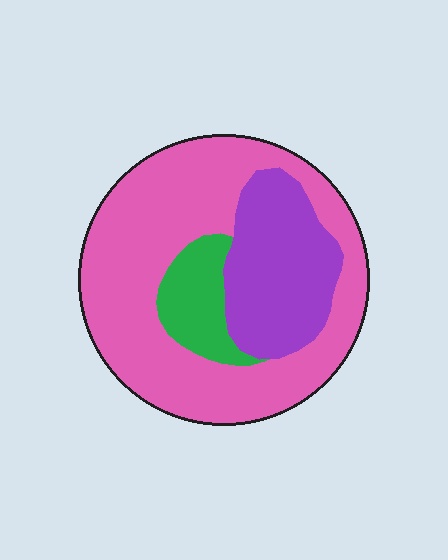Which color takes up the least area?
Green, at roughly 10%.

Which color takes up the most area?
Pink, at roughly 65%.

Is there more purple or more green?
Purple.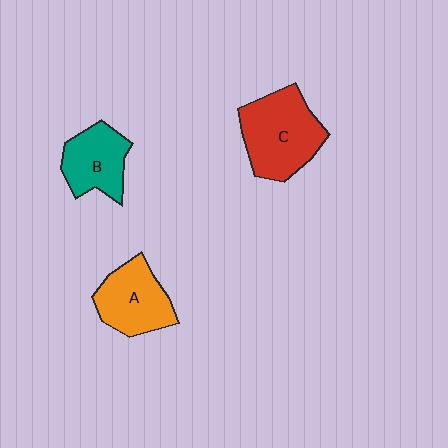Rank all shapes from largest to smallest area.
From largest to smallest: C (red), A (orange), B (teal).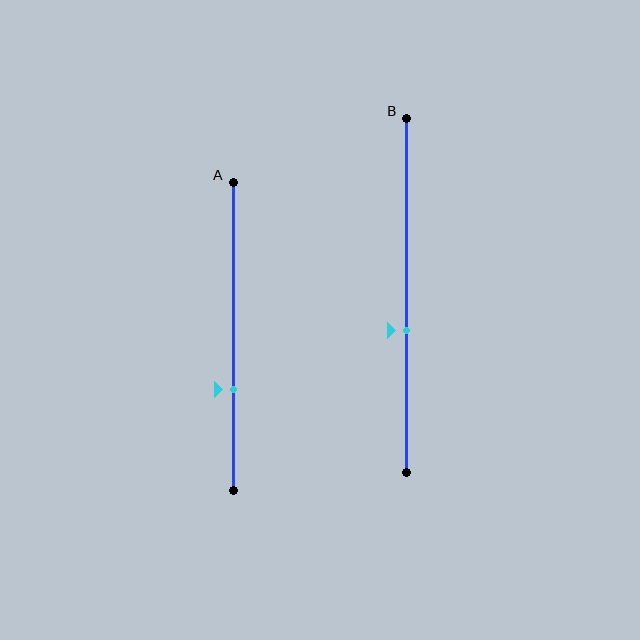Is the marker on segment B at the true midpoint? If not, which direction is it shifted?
No, the marker on segment B is shifted downward by about 10% of the segment length.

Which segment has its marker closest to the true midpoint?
Segment B has its marker closest to the true midpoint.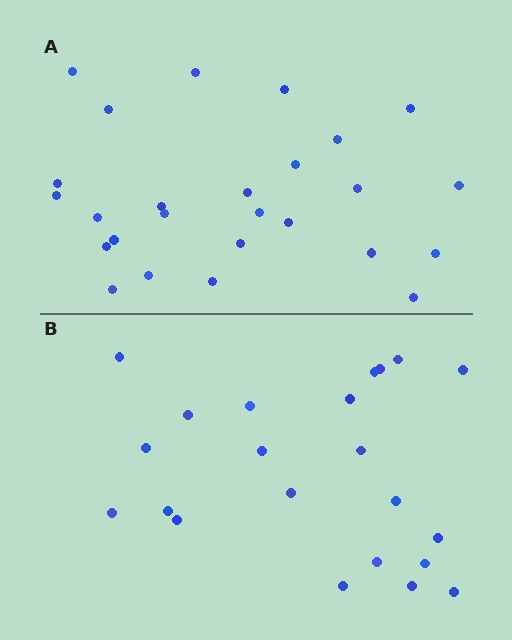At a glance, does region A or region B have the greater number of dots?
Region A (the top region) has more dots.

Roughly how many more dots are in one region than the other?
Region A has about 4 more dots than region B.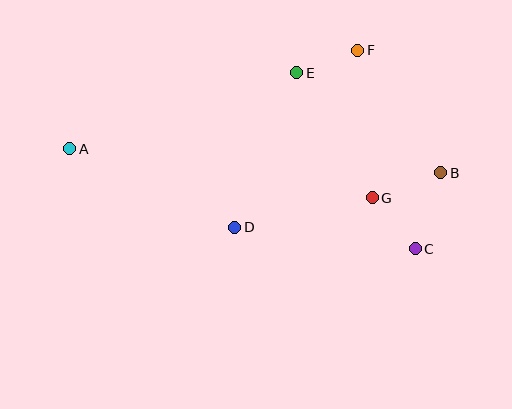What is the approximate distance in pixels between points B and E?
The distance between B and E is approximately 175 pixels.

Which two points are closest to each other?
Points E and F are closest to each other.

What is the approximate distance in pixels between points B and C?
The distance between B and C is approximately 80 pixels.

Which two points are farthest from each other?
Points A and B are farthest from each other.